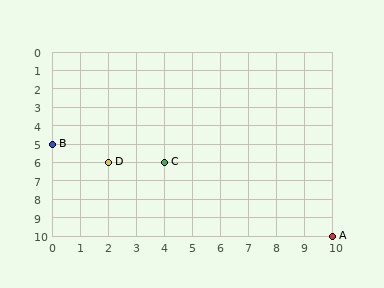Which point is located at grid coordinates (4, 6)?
Point C is at (4, 6).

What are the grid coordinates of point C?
Point C is at grid coordinates (4, 6).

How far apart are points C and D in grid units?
Points C and D are 2 columns apart.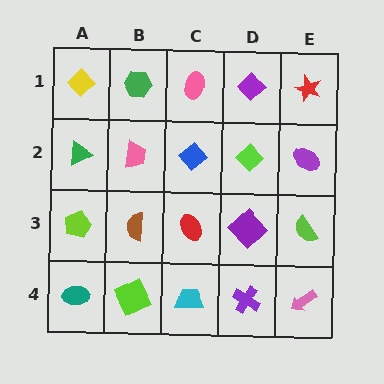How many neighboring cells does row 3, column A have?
3.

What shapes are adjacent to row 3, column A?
A green triangle (row 2, column A), a teal ellipse (row 4, column A), a brown semicircle (row 3, column B).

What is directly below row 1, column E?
A purple ellipse.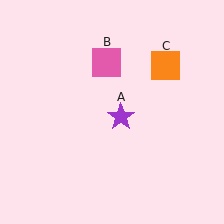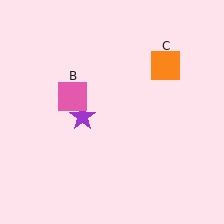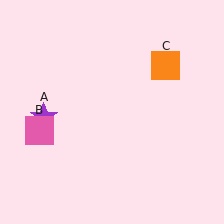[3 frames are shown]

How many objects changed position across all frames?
2 objects changed position: purple star (object A), pink square (object B).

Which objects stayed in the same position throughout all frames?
Orange square (object C) remained stationary.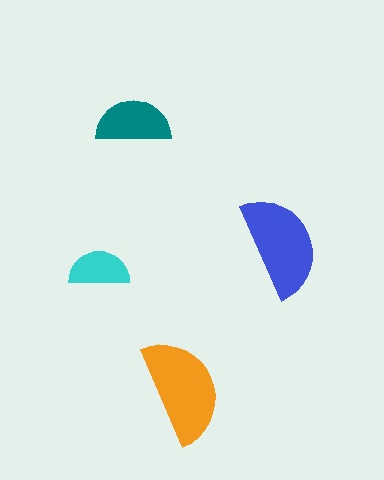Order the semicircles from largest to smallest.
the orange one, the blue one, the teal one, the cyan one.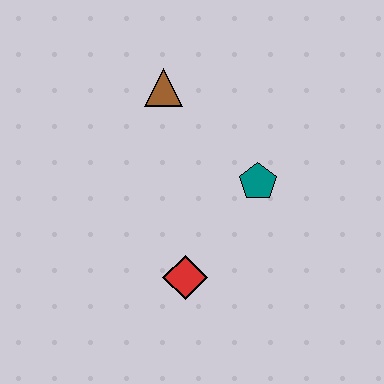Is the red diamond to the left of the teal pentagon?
Yes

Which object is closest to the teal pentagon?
The red diamond is closest to the teal pentagon.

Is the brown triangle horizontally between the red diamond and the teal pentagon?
No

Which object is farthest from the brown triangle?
The red diamond is farthest from the brown triangle.